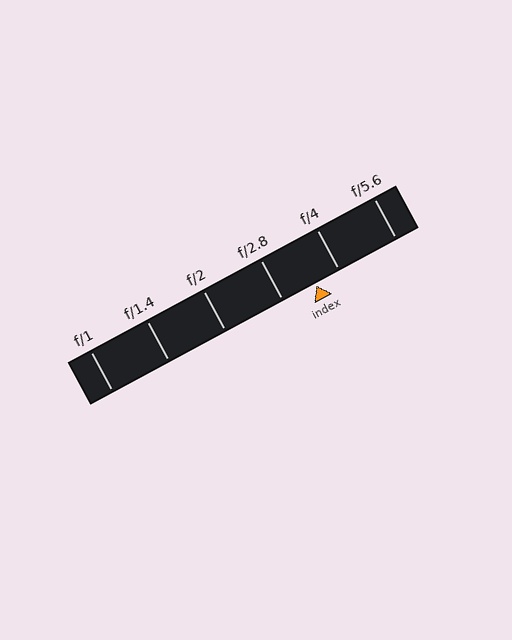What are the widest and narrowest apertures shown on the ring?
The widest aperture shown is f/1 and the narrowest is f/5.6.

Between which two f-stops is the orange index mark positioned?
The index mark is between f/2.8 and f/4.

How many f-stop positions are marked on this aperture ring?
There are 6 f-stop positions marked.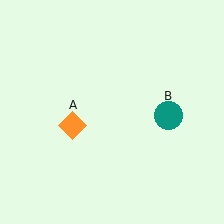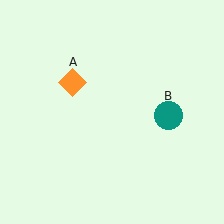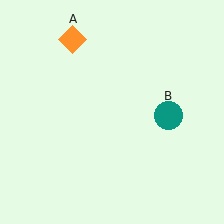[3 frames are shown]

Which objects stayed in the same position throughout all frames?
Teal circle (object B) remained stationary.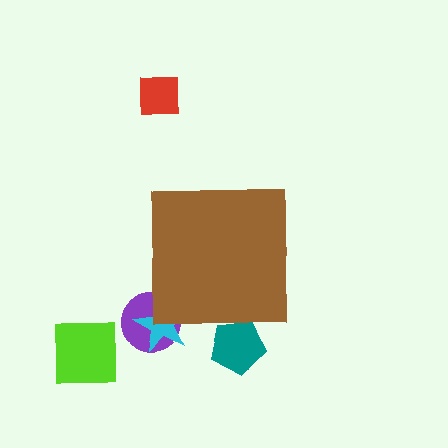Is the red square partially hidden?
No, the red square is fully visible.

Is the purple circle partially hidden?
Yes, the purple circle is partially hidden behind the brown square.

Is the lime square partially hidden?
No, the lime square is fully visible.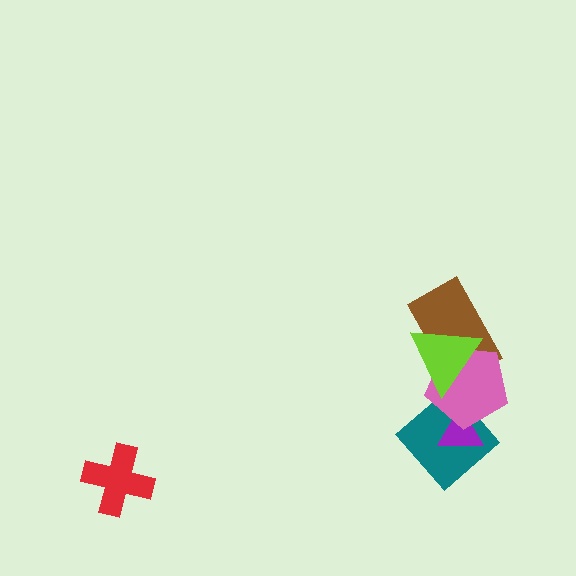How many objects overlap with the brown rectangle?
2 objects overlap with the brown rectangle.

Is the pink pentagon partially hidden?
Yes, it is partially covered by another shape.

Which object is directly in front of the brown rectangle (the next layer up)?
The pink pentagon is directly in front of the brown rectangle.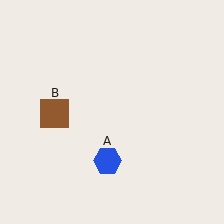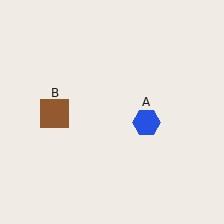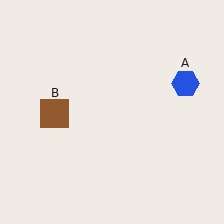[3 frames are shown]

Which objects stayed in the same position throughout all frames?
Brown square (object B) remained stationary.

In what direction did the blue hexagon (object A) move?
The blue hexagon (object A) moved up and to the right.